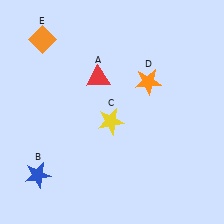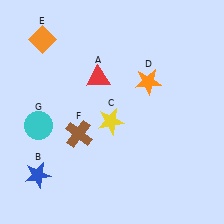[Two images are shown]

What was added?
A brown cross (F), a cyan circle (G) were added in Image 2.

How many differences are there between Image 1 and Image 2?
There are 2 differences between the two images.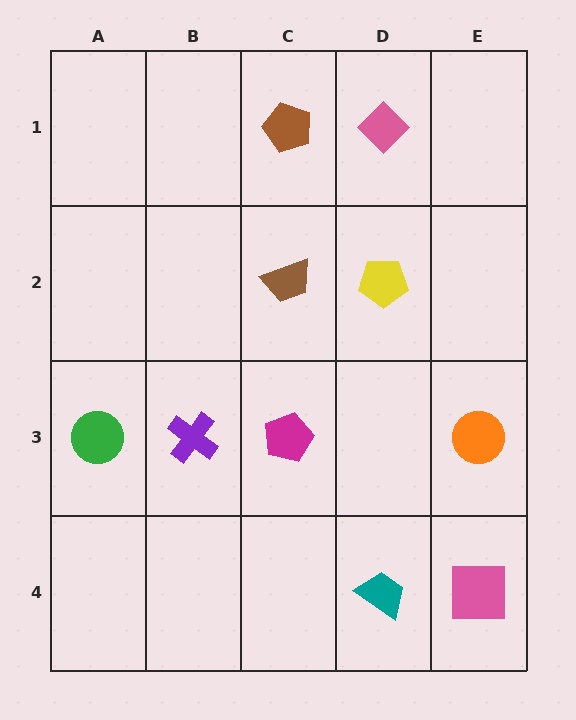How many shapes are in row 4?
2 shapes.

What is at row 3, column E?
An orange circle.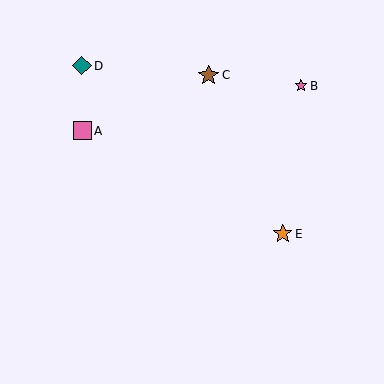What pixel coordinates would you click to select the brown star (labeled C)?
Click at (208, 75) to select the brown star C.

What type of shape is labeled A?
Shape A is a pink square.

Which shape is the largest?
The brown star (labeled C) is the largest.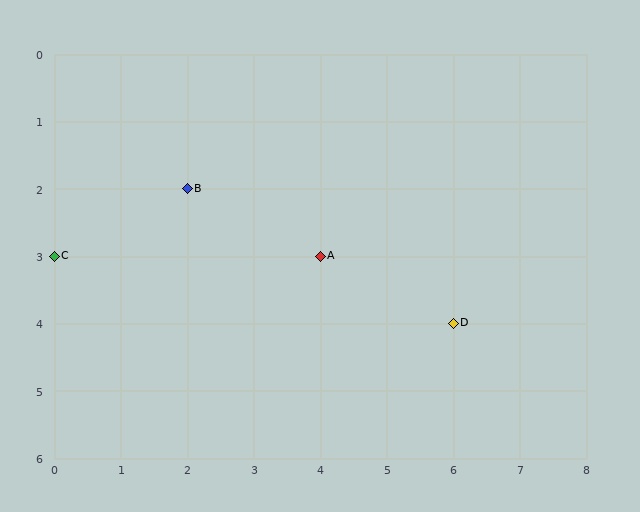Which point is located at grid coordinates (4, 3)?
Point A is at (4, 3).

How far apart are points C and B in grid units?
Points C and B are 2 columns and 1 row apart (about 2.2 grid units diagonally).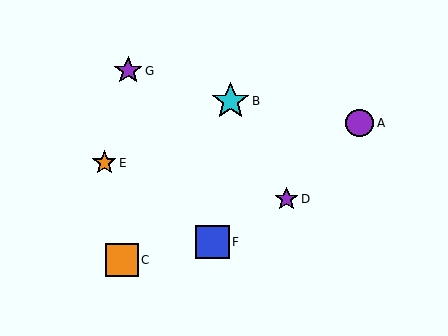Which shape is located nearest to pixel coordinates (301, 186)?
The purple star (labeled D) at (286, 199) is nearest to that location.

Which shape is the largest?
The cyan star (labeled B) is the largest.